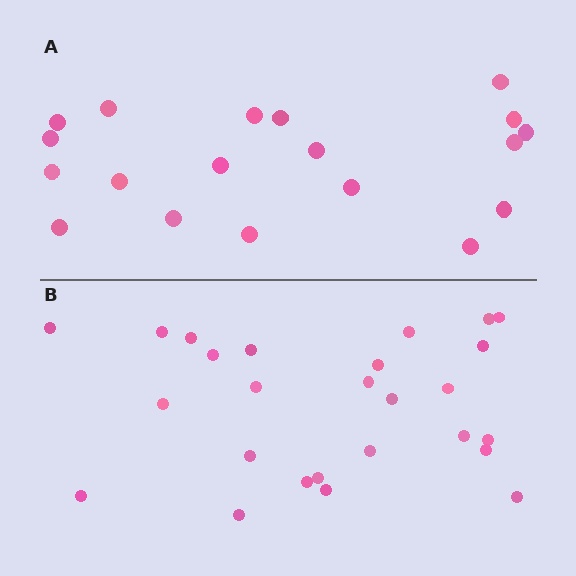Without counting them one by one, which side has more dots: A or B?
Region B (the bottom region) has more dots.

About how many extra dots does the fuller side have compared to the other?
Region B has roughly 8 or so more dots than region A.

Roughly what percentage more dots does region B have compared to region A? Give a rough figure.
About 35% more.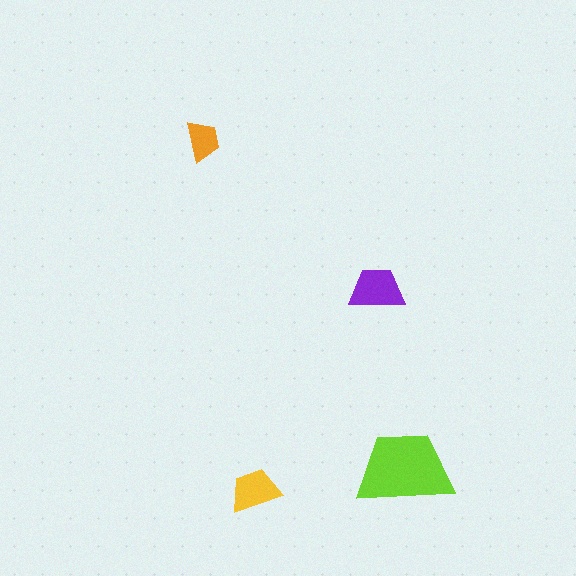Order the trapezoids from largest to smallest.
the lime one, the purple one, the yellow one, the orange one.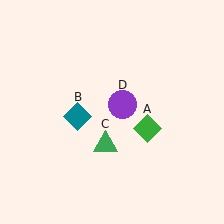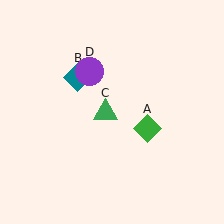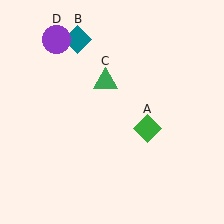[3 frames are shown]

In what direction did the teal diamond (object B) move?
The teal diamond (object B) moved up.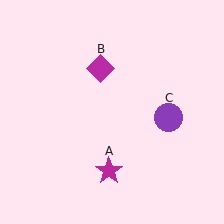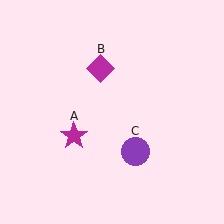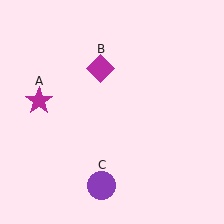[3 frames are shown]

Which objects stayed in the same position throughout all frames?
Magenta diamond (object B) remained stationary.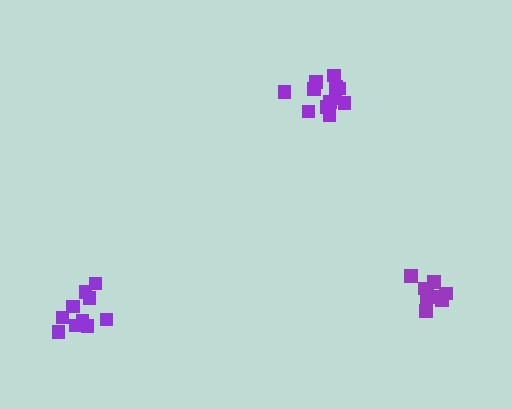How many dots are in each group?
Group 1: 12 dots, Group 2: 9 dots, Group 3: 10 dots (31 total).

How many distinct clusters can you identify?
There are 3 distinct clusters.